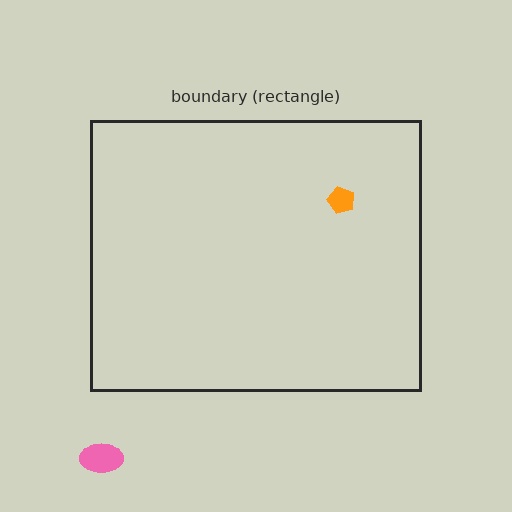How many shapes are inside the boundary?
1 inside, 1 outside.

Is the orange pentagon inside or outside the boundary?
Inside.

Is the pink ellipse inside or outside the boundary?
Outside.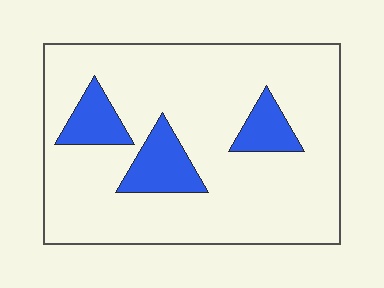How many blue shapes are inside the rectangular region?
3.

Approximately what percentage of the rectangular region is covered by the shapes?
Approximately 15%.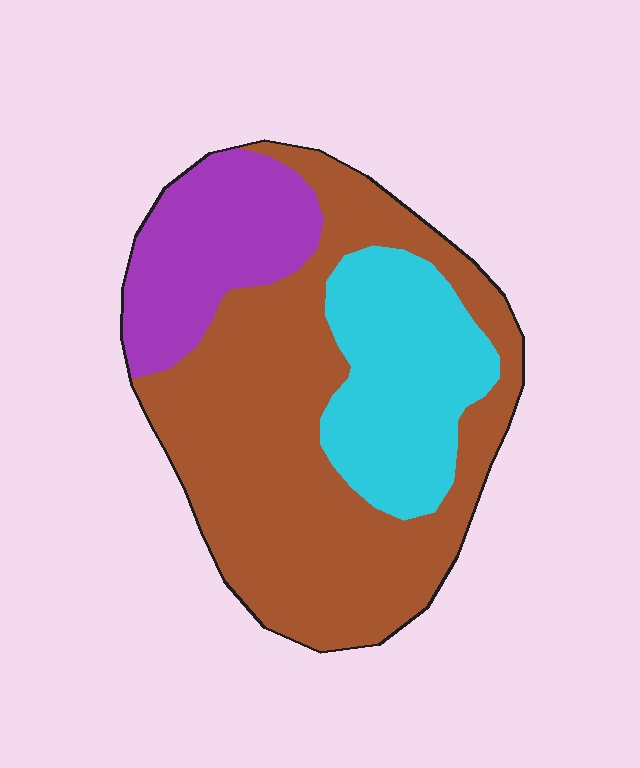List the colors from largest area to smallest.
From largest to smallest: brown, cyan, purple.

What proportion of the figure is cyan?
Cyan covers about 25% of the figure.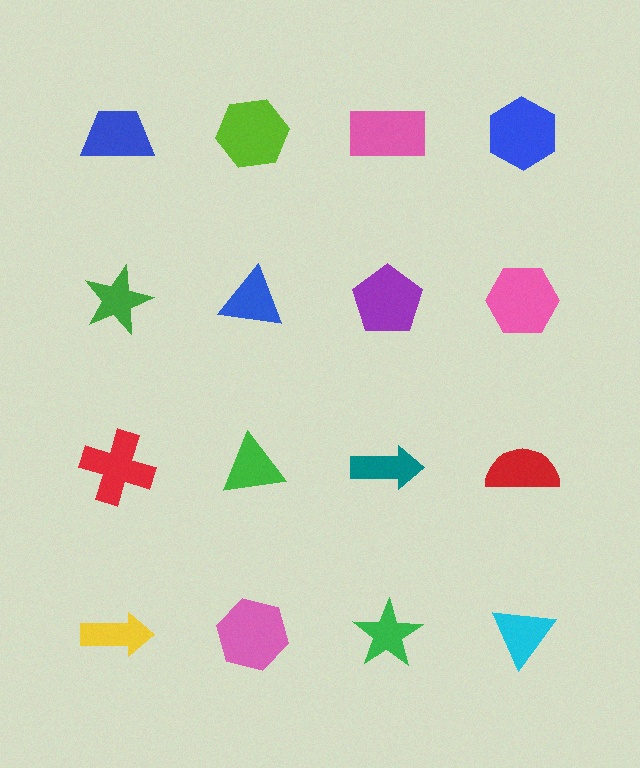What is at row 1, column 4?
A blue hexagon.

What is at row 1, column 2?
A lime hexagon.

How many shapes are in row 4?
4 shapes.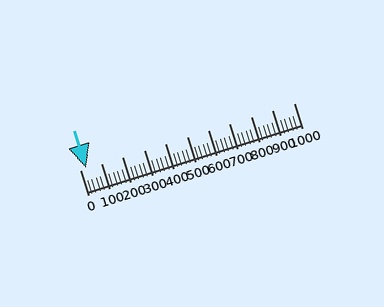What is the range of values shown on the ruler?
The ruler shows values from 0 to 1000.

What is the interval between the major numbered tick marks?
The major tick marks are spaced 100 units apart.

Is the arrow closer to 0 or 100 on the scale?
The arrow is closer to 0.